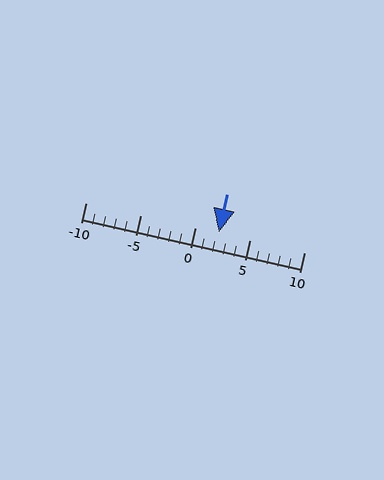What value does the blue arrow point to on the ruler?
The blue arrow points to approximately 2.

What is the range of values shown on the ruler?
The ruler shows values from -10 to 10.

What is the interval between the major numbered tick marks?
The major tick marks are spaced 5 units apart.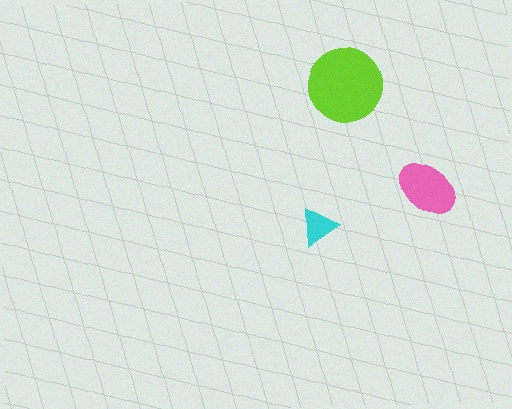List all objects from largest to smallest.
The lime circle, the pink ellipse, the cyan triangle.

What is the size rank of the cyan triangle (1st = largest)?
3rd.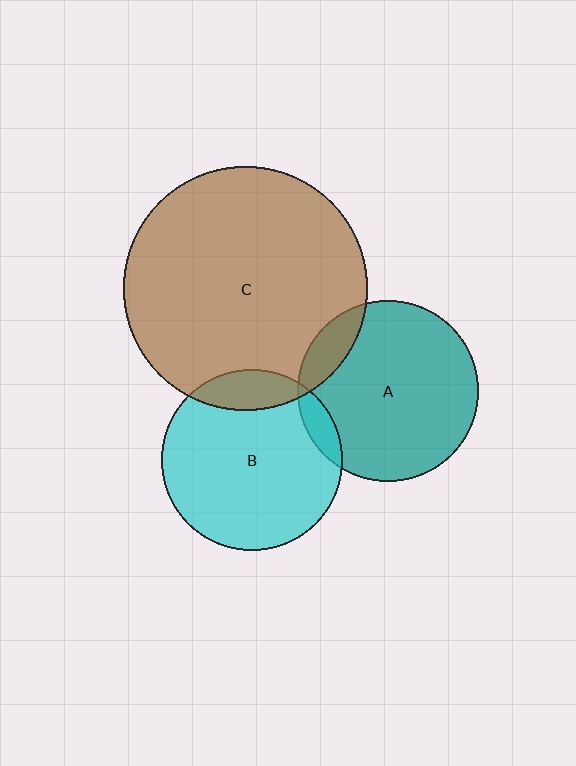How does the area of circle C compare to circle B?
Approximately 1.8 times.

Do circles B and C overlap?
Yes.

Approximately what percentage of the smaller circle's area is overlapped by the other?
Approximately 15%.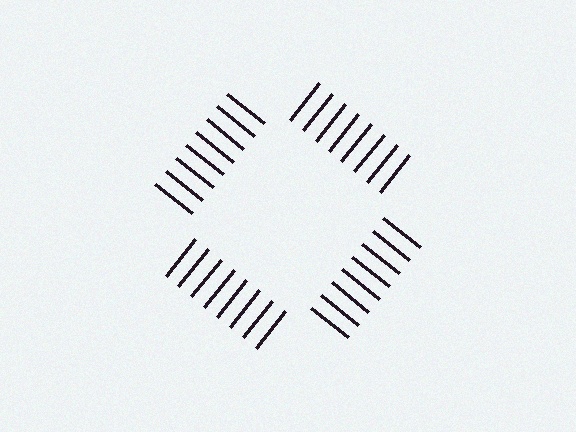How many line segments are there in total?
32 — 8 along each of the 4 edges.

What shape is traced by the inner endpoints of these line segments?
An illusory square — the line segments terminate on its edges but no continuous stroke is drawn.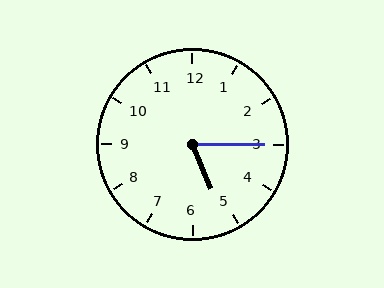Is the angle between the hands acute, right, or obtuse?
It is acute.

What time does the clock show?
5:15.